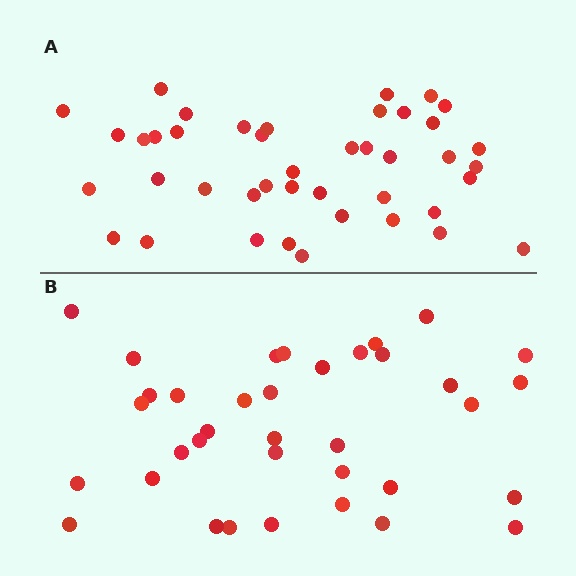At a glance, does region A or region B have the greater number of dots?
Region A (the top region) has more dots.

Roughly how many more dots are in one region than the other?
Region A has about 6 more dots than region B.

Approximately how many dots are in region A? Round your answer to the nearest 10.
About 40 dots. (The exact count is 42, which rounds to 40.)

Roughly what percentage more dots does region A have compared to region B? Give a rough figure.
About 15% more.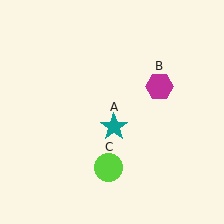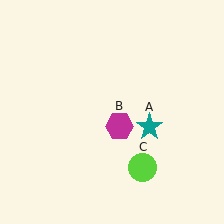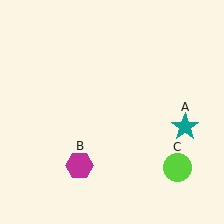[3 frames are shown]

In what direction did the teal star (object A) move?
The teal star (object A) moved right.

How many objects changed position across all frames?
3 objects changed position: teal star (object A), magenta hexagon (object B), lime circle (object C).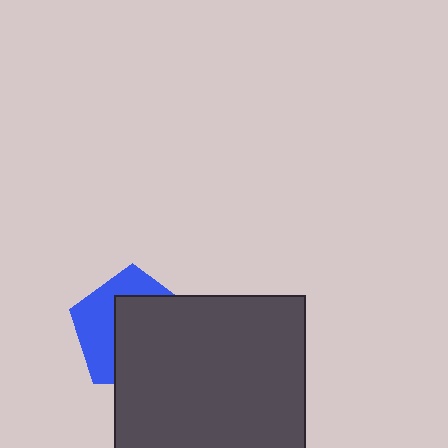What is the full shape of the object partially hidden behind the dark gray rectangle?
The partially hidden object is a blue pentagon.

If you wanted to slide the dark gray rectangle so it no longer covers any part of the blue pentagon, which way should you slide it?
Slide it toward the lower-right — that is the most direct way to separate the two shapes.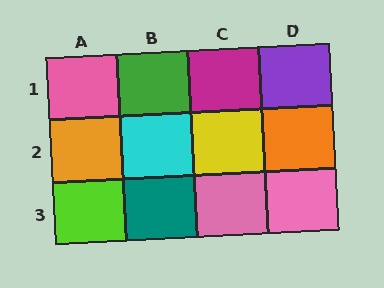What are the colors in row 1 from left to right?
Pink, green, magenta, purple.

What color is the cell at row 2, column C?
Yellow.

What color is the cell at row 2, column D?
Orange.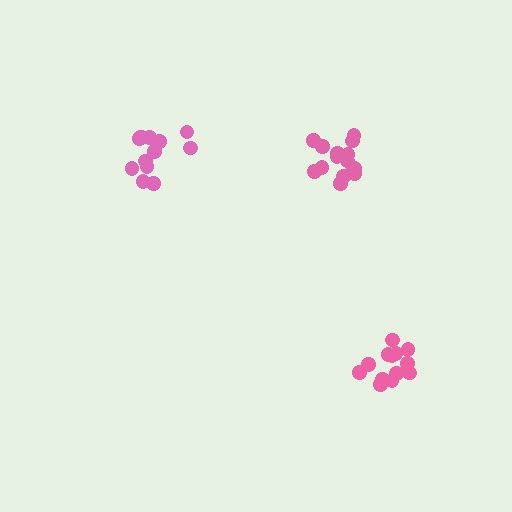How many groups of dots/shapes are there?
There are 3 groups.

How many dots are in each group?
Group 1: 13 dots, Group 2: 15 dots, Group 3: 13 dots (41 total).